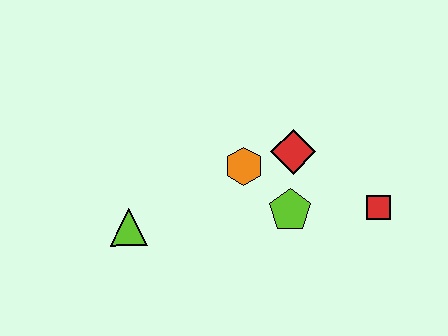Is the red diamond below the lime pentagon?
No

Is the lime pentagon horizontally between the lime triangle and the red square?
Yes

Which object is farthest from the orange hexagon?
The red square is farthest from the orange hexagon.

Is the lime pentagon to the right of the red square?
No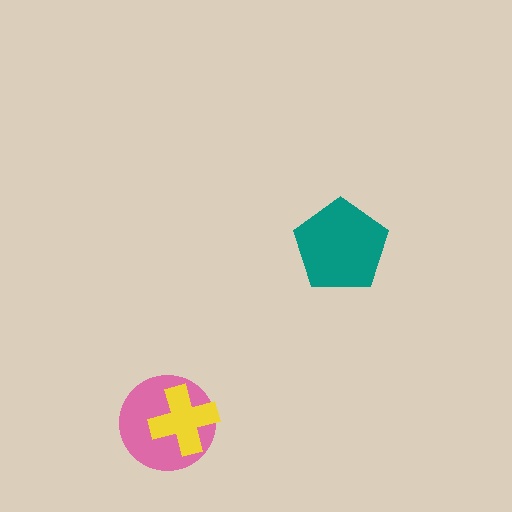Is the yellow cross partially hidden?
No, no other shape covers it.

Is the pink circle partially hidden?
Yes, it is partially covered by another shape.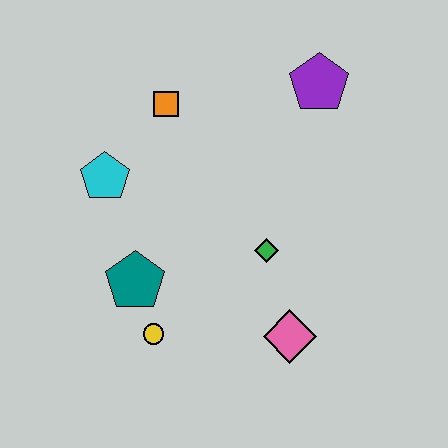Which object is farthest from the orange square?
The pink diamond is farthest from the orange square.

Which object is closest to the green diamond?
The pink diamond is closest to the green diamond.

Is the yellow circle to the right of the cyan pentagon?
Yes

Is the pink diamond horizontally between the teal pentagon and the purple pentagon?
Yes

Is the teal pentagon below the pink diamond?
No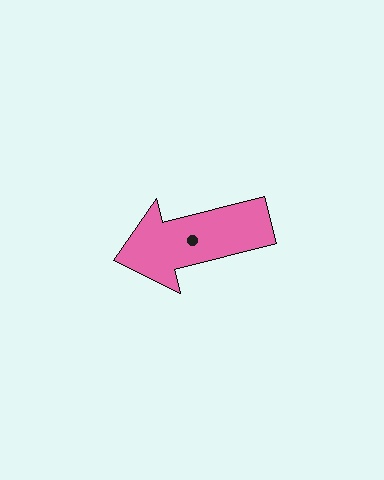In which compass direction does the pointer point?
West.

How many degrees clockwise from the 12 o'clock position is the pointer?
Approximately 256 degrees.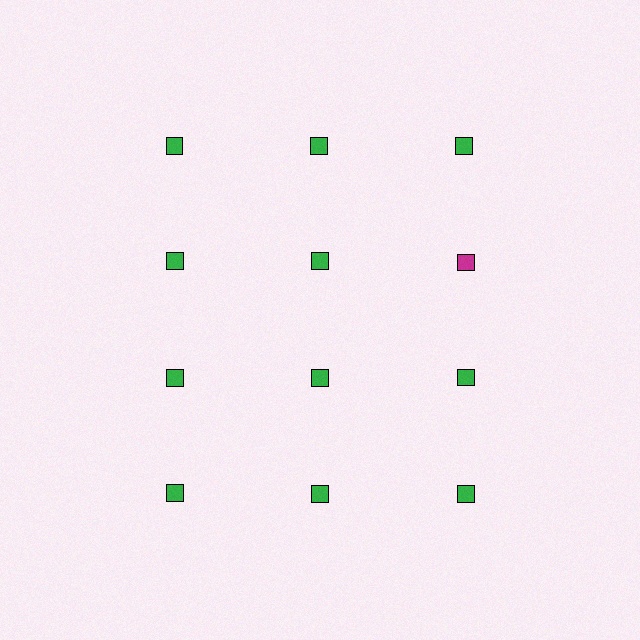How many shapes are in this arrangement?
There are 12 shapes arranged in a grid pattern.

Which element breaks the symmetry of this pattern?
The magenta square in the second row, center column breaks the symmetry. All other shapes are green squares.